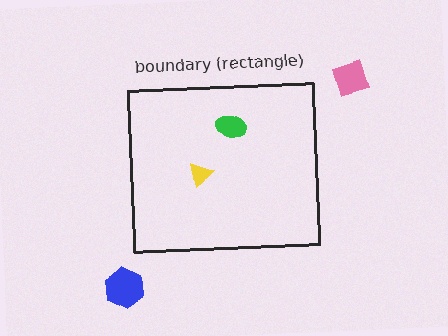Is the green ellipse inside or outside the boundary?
Inside.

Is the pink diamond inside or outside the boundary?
Outside.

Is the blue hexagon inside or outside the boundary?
Outside.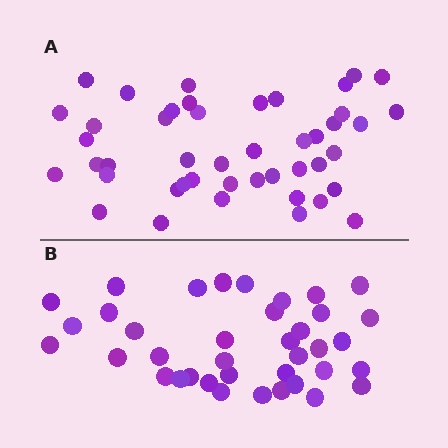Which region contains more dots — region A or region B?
Region A (the top region) has more dots.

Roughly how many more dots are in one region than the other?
Region A has roughly 8 or so more dots than region B.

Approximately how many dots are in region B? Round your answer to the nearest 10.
About 40 dots. (The exact count is 38, which rounds to 40.)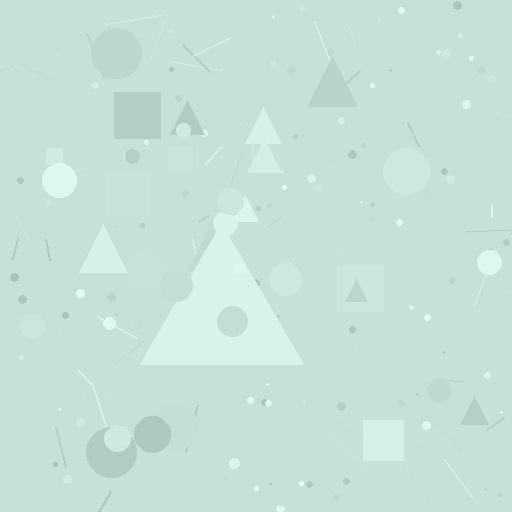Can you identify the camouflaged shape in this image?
The camouflaged shape is a triangle.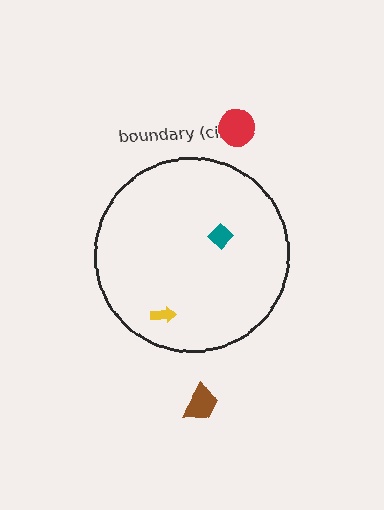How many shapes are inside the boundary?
2 inside, 2 outside.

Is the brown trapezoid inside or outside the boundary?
Outside.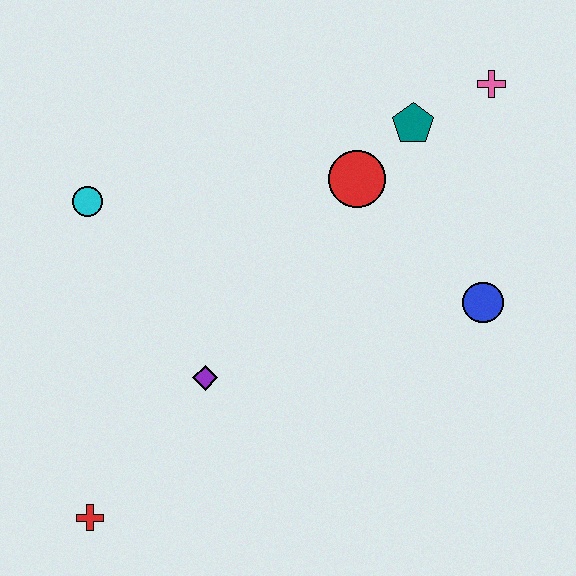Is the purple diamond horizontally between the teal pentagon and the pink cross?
No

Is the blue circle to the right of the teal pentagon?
Yes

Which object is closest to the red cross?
The purple diamond is closest to the red cross.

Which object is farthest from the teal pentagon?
The red cross is farthest from the teal pentagon.